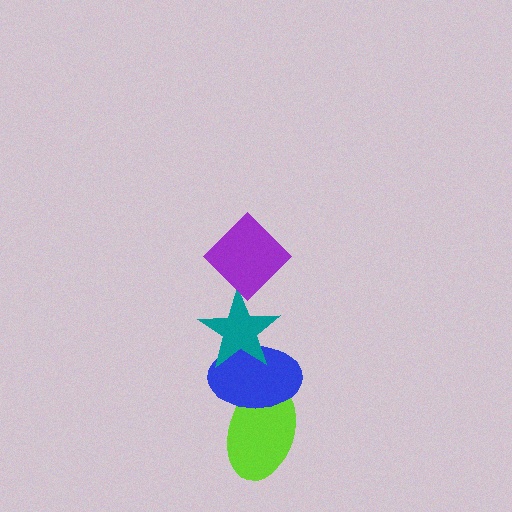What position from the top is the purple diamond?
The purple diamond is 1st from the top.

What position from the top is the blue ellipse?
The blue ellipse is 3rd from the top.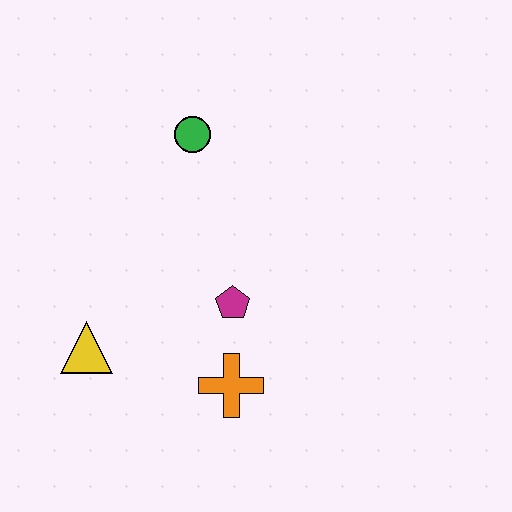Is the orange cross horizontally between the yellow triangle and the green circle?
No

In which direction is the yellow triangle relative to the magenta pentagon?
The yellow triangle is to the left of the magenta pentagon.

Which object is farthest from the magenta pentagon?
The green circle is farthest from the magenta pentagon.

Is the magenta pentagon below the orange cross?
No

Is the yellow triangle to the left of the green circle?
Yes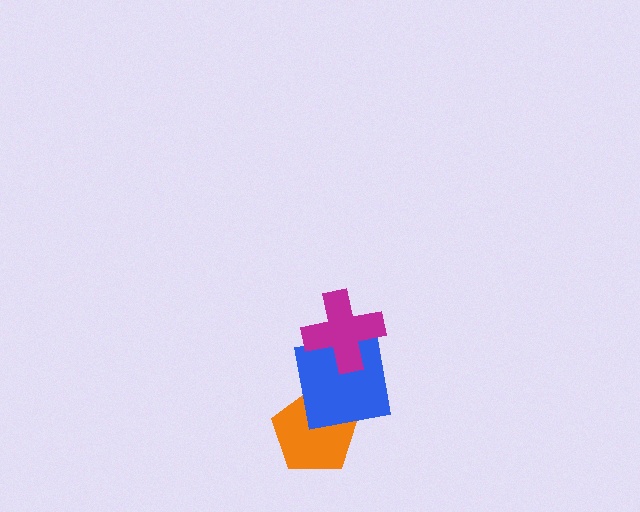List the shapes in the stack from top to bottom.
From top to bottom: the magenta cross, the blue square, the orange pentagon.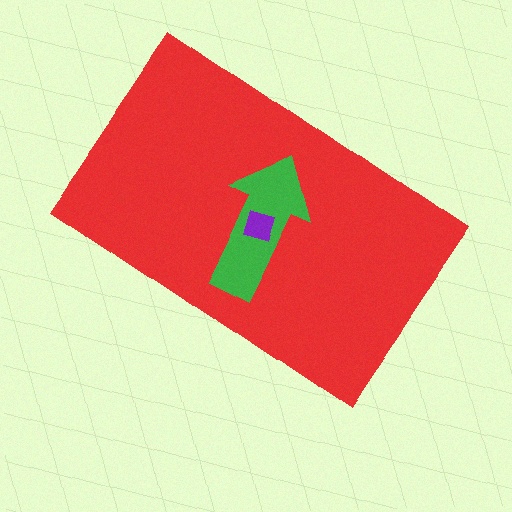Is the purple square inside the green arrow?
Yes.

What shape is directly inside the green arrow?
The purple square.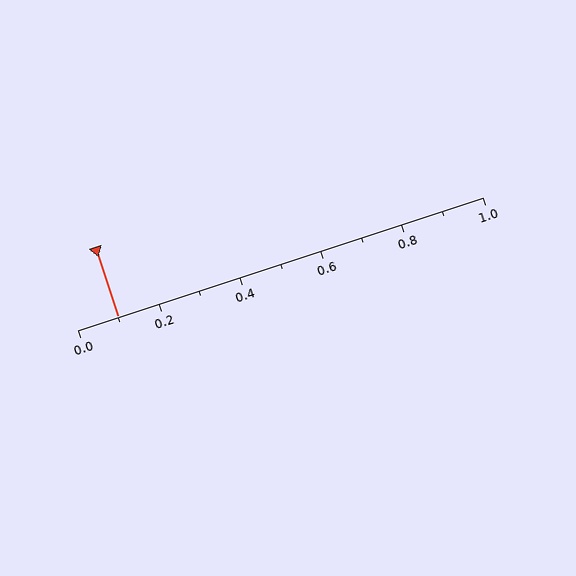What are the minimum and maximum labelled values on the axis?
The axis runs from 0.0 to 1.0.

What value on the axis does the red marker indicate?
The marker indicates approximately 0.1.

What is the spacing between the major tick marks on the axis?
The major ticks are spaced 0.2 apart.